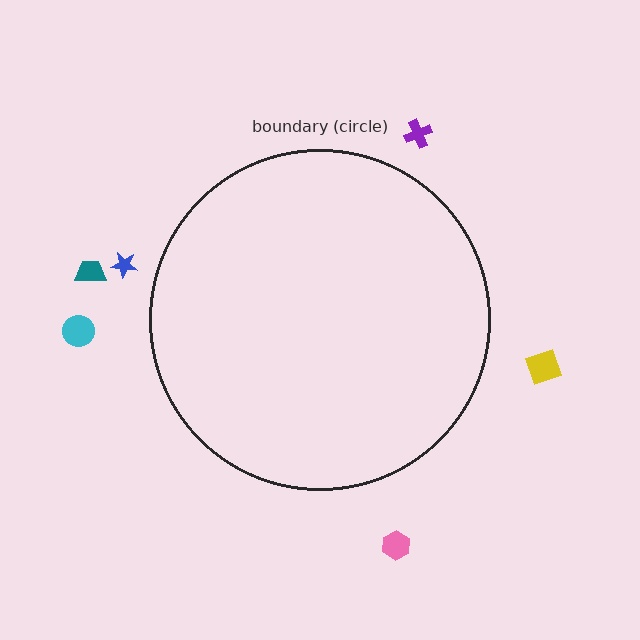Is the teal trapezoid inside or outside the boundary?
Outside.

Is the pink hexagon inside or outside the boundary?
Outside.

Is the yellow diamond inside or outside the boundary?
Outside.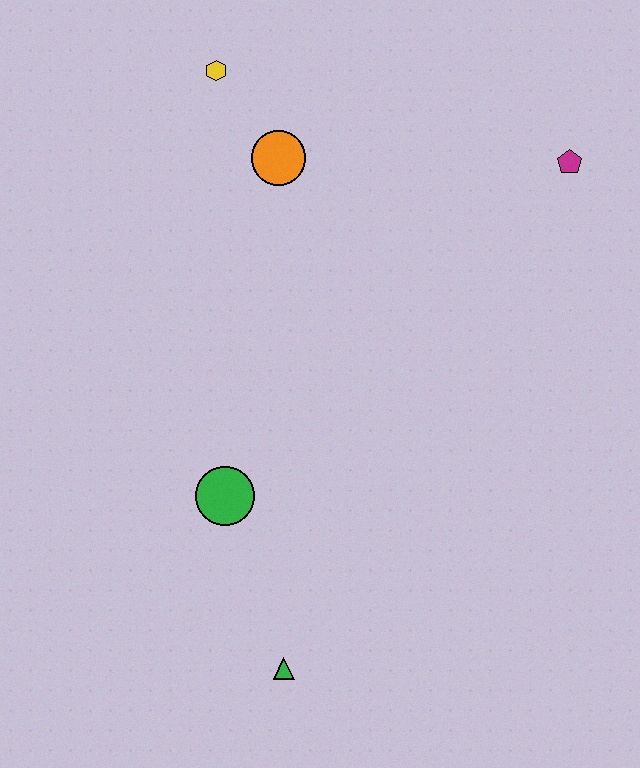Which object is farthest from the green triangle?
The yellow hexagon is farthest from the green triangle.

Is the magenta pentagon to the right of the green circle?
Yes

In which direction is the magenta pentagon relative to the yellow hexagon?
The magenta pentagon is to the right of the yellow hexagon.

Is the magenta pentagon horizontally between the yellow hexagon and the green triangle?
No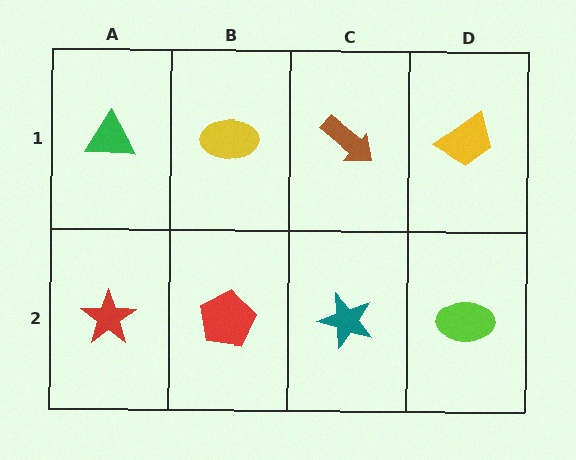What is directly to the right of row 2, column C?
A lime ellipse.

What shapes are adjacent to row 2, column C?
A brown arrow (row 1, column C), a red pentagon (row 2, column B), a lime ellipse (row 2, column D).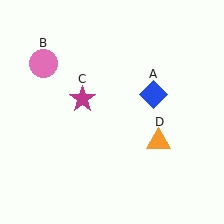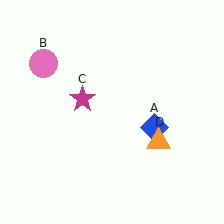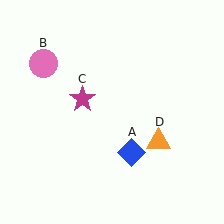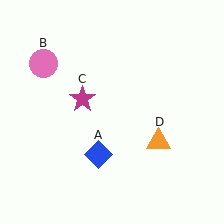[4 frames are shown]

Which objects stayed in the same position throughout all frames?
Pink circle (object B) and magenta star (object C) and orange triangle (object D) remained stationary.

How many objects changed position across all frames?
1 object changed position: blue diamond (object A).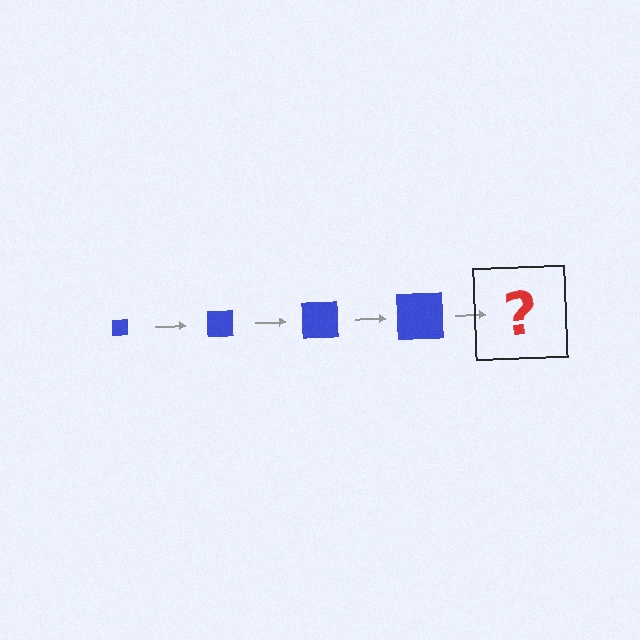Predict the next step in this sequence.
The next step is a blue square, larger than the previous one.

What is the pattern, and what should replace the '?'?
The pattern is that the square gets progressively larger each step. The '?' should be a blue square, larger than the previous one.